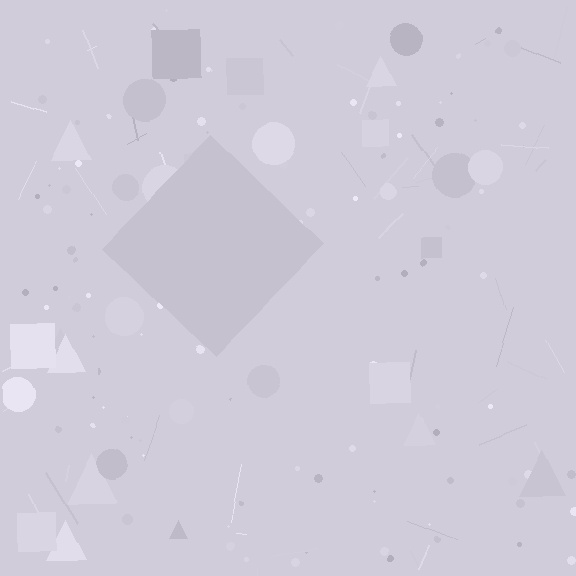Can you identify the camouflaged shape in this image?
The camouflaged shape is a diamond.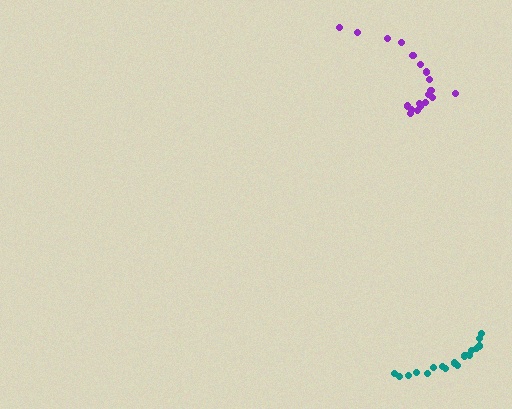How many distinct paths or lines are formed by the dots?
There are 2 distinct paths.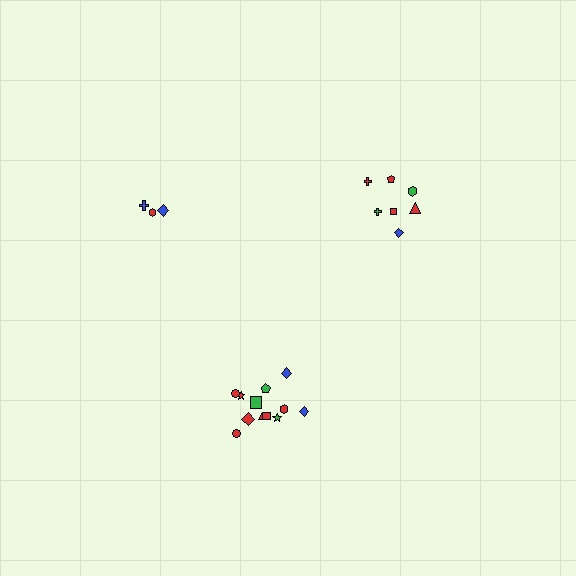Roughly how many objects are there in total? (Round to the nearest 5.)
Roughly 20 objects in total.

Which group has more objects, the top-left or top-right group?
The top-right group.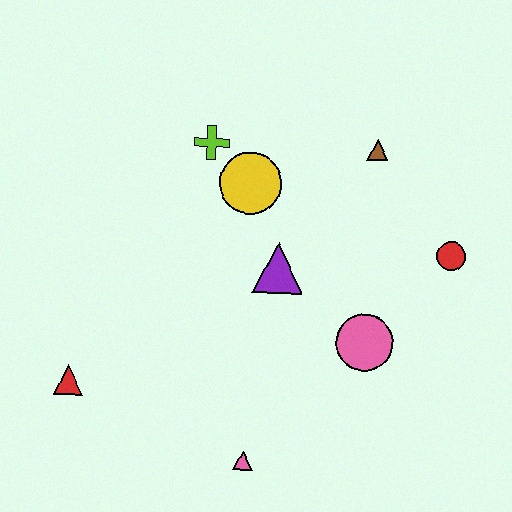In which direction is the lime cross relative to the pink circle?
The lime cross is above the pink circle.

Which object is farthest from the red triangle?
The red circle is farthest from the red triangle.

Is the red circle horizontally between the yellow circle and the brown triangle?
No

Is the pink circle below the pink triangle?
No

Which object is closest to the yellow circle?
The lime cross is closest to the yellow circle.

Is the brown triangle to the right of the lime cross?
Yes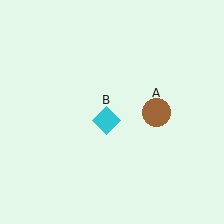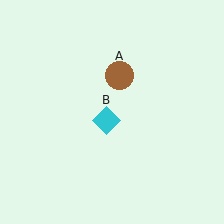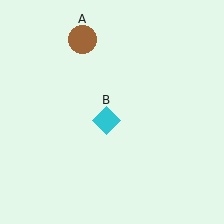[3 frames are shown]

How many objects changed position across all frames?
1 object changed position: brown circle (object A).